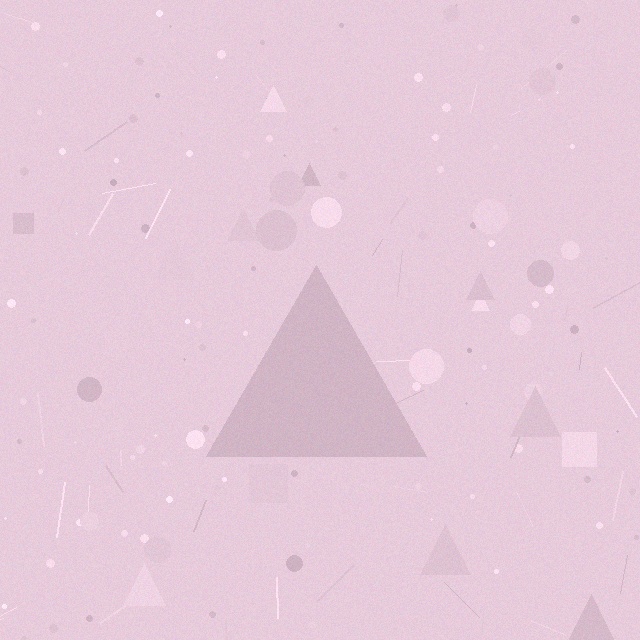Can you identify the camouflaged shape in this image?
The camouflaged shape is a triangle.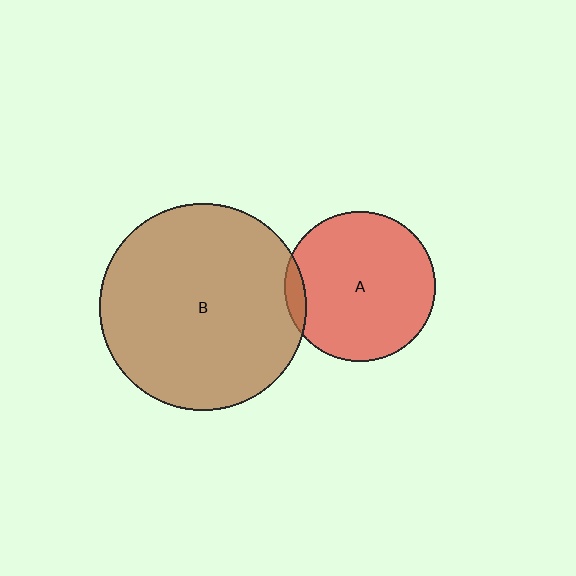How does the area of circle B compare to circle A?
Approximately 1.9 times.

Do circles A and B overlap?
Yes.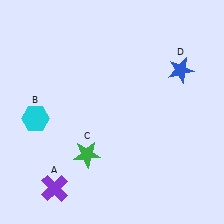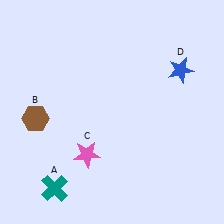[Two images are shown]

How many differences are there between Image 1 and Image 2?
There are 3 differences between the two images.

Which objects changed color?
A changed from purple to teal. B changed from cyan to brown. C changed from green to pink.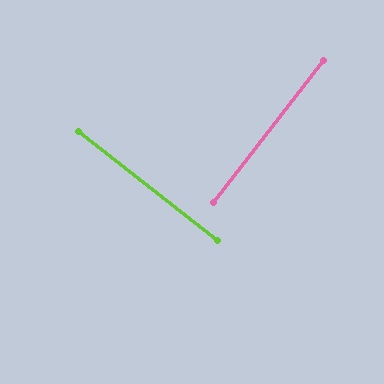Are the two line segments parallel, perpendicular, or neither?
Perpendicular — they meet at approximately 90°.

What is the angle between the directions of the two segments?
Approximately 90 degrees.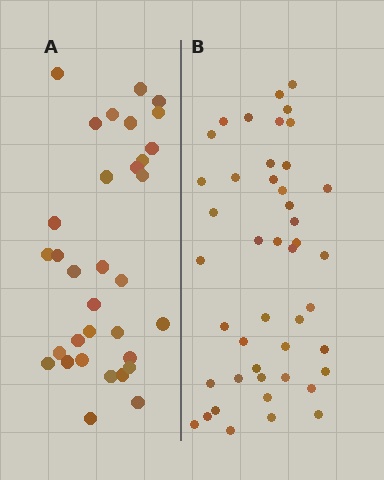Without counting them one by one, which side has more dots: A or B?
Region B (the right region) has more dots.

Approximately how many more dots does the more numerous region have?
Region B has roughly 12 or so more dots than region A.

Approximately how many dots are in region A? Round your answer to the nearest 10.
About 30 dots. (The exact count is 33, which rounds to 30.)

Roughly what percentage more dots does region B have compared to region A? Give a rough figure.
About 35% more.